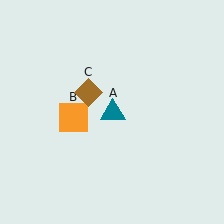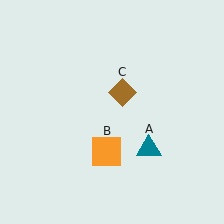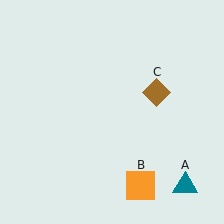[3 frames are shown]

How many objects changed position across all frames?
3 objects changed position: teal triangle (object A), orange square (object B), brown diamond (object C).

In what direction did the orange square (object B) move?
The orange square (object B) moved down and to the right.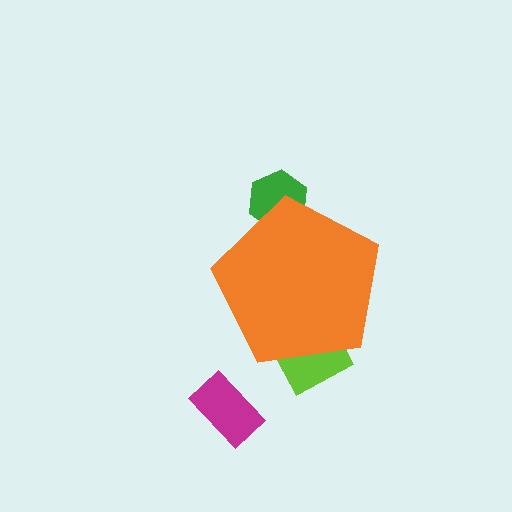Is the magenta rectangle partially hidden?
No, the magenta rectangle is fully visible.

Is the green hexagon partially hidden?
Yes, the green hexagon is partially hidden behind the orange pentagon.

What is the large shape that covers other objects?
An orange pentagon.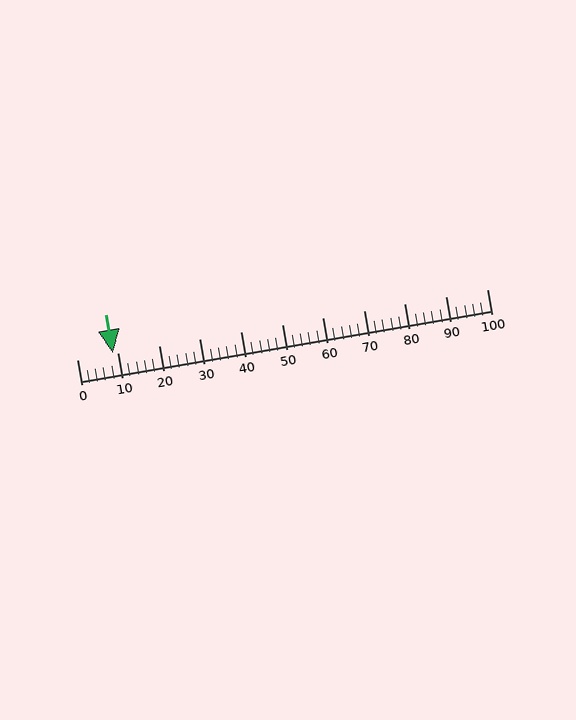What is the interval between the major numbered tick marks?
The major tick marks are spaced 10 units apart.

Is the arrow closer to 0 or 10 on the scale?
The arrow is closer to 10.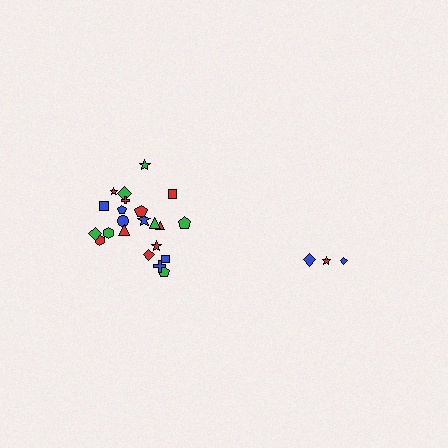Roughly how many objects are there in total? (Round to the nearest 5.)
Roughly 25 objects in total.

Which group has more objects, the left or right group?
The left group.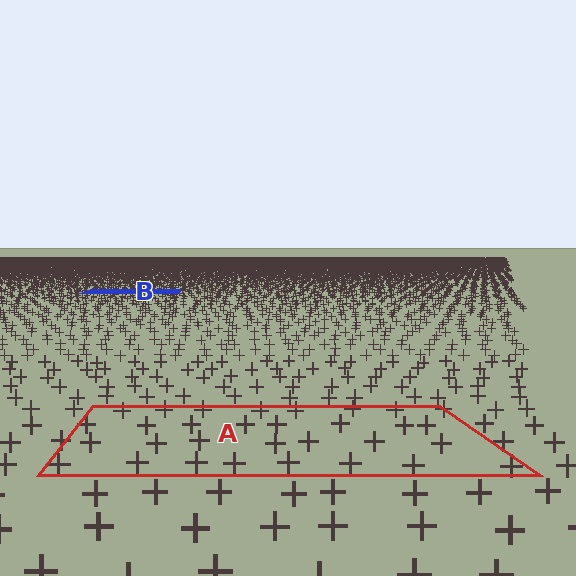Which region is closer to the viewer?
Region A is closer. The texture elements there are larger and more spread out.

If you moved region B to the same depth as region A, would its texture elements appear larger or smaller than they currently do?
They would appear larger. At a closer depth, the same texture elements are projected at a bigger on-screen size.